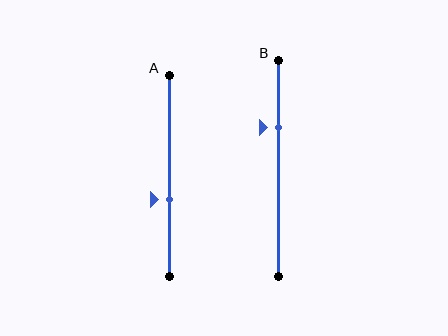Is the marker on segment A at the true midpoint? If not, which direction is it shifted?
No, the marker on segment A is shifted downward by about 12% of the segment length.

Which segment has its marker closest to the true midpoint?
Segment A has its marker closest to the true midpoint.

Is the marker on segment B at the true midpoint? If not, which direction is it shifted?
No, the marker on segment B is shifted upward by about 19% of the segment length.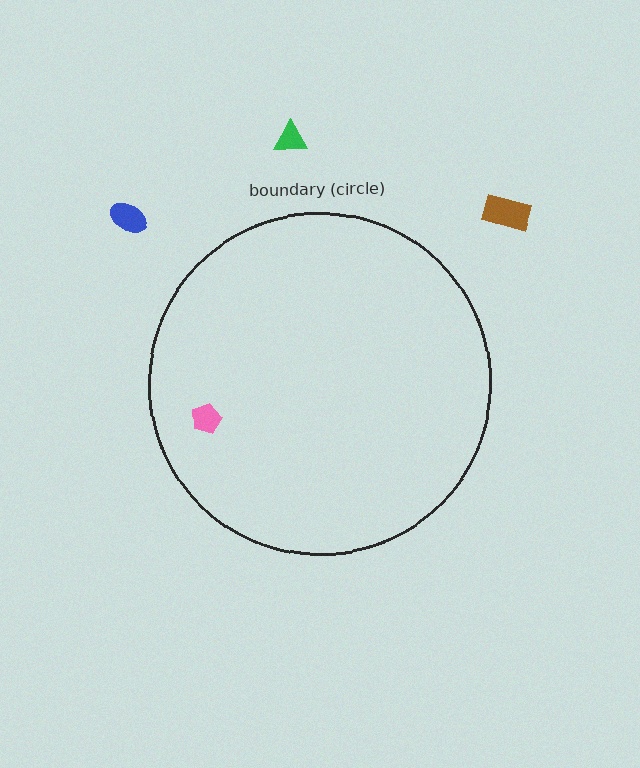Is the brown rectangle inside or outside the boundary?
Outside.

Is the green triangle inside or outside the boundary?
Outside.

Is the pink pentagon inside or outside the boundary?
Inside.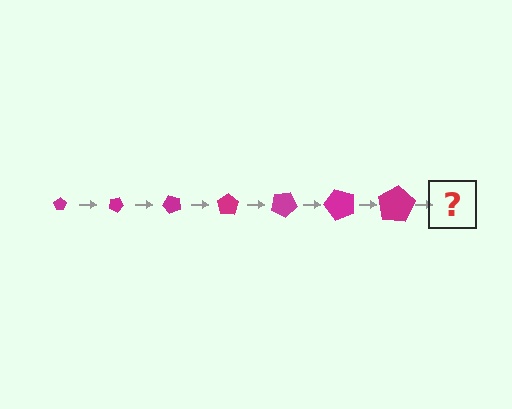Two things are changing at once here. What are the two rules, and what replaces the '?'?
The two rules are that the pentagon grows larger each step and it rotates 25 degrees each step. The '?' should be a pentagon, larger than the previous one and rotated 175 degrees from the start.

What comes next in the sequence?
The next element should be a pentagon, larger than the previous one and rotated 175 degrees from the start.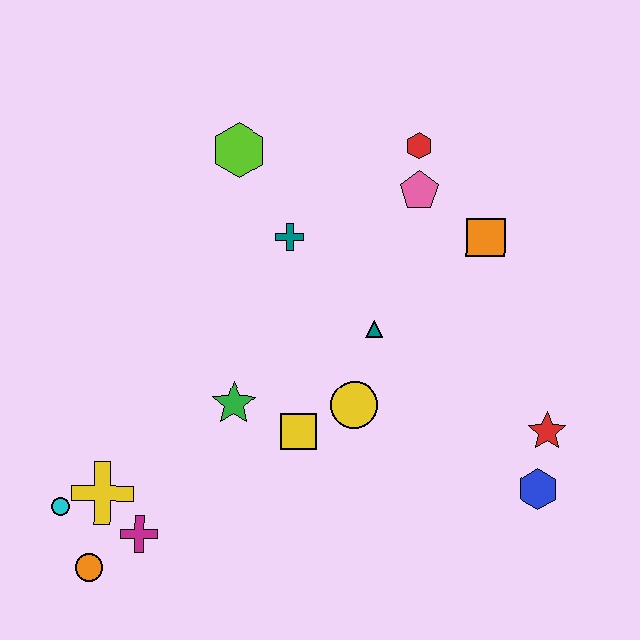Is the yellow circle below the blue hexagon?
No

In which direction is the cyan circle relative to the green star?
The cyan circle is to the left of the green star.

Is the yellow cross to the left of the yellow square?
Yes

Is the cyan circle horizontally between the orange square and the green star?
No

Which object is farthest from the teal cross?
The orange circle is farthest from the teal cross.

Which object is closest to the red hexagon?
The pink pentagon is closest to the red hexagon.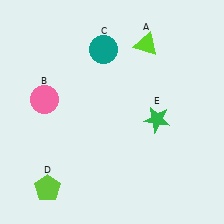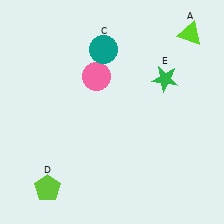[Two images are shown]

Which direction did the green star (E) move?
The green star (E) moved up.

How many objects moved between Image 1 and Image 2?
3 objects moved between the two images.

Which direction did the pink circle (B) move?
The pink circle (B) moved right.